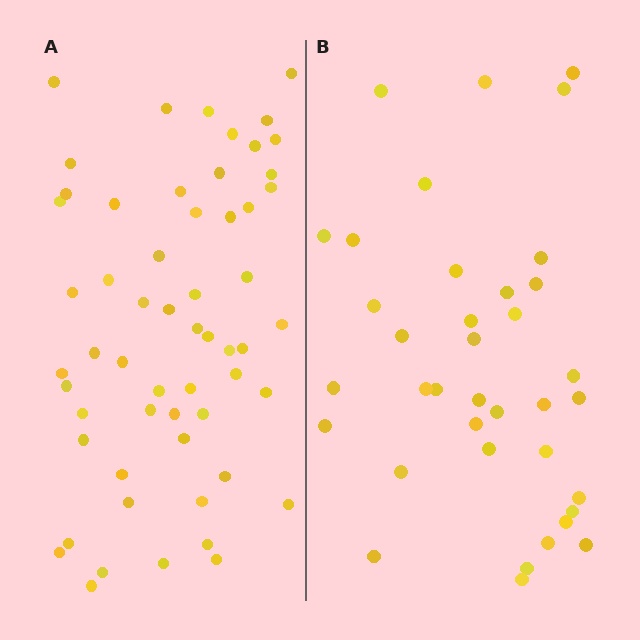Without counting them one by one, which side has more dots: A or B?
Region A (the left region) has more dots.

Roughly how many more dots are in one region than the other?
Region A has approximately 20 more dots than region B.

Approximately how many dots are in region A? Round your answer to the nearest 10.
About 60 dots. (The exact count is 57, which rounds to 60.)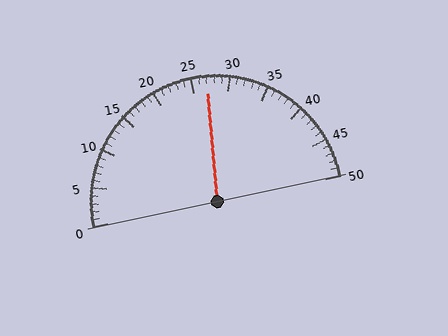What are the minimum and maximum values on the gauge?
The gauge ranges from 0 to 50.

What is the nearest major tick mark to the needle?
The nearest major tick mark is 25.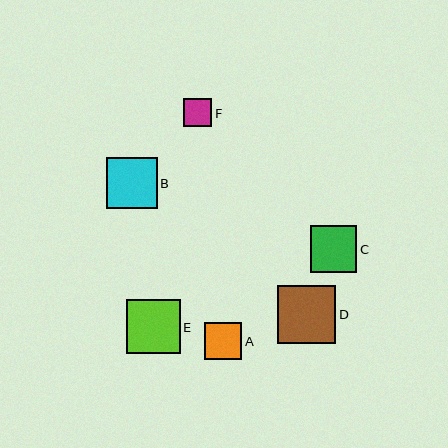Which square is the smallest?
Square F is the smallest with a size of approximately 28 pixels.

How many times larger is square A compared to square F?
Square A is approximately 1.3 times the size of square F.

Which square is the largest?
Square D is the largest with a size of approximately 58 pixels.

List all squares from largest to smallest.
From largest to smallest: D, E, B, C, A, F.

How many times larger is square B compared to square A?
Square B is approximately 1.4 times the size of square A.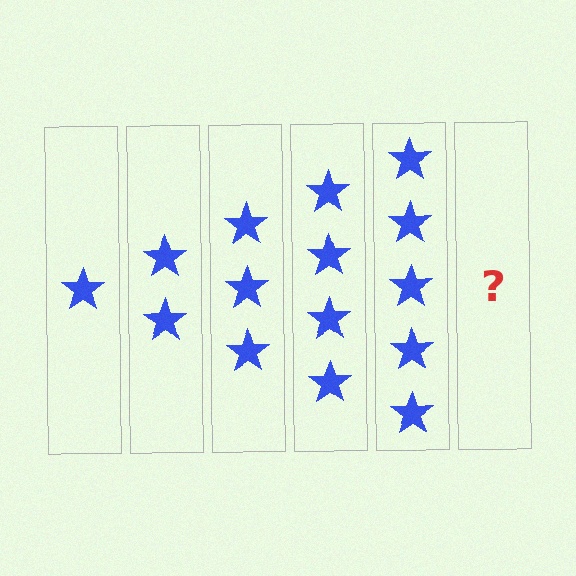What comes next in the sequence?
The next element should be 6 stars.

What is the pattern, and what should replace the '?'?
The pattern is that each step adds one more star. The '?' should be 6 stars.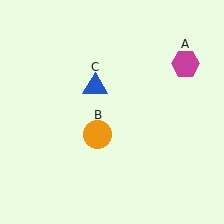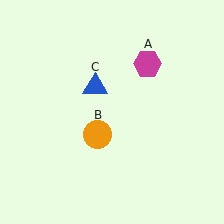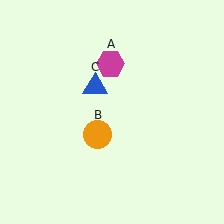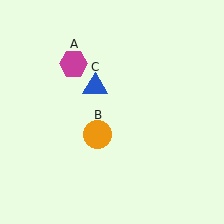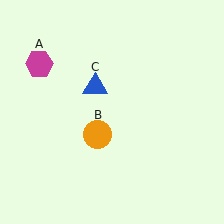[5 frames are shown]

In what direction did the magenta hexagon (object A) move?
The magenta hexagon (object A) moved left.